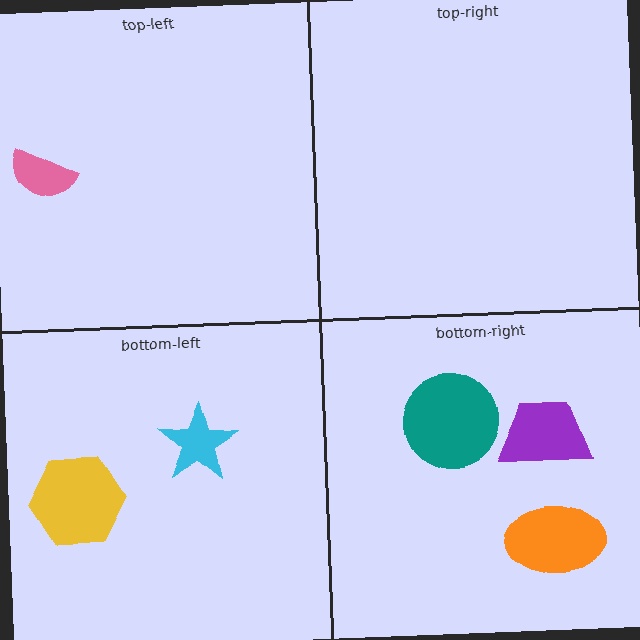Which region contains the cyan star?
The bottom-left region.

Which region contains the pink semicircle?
The top-left region.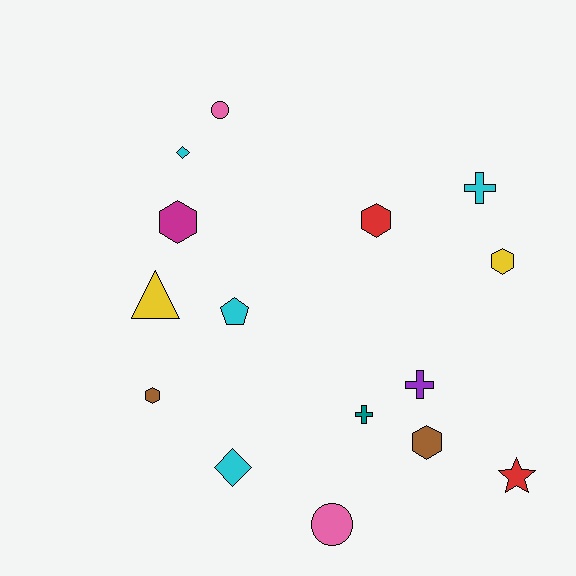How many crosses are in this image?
There are 3 crosses.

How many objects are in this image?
There are 15 objects.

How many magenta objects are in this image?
There is 1 magenta object.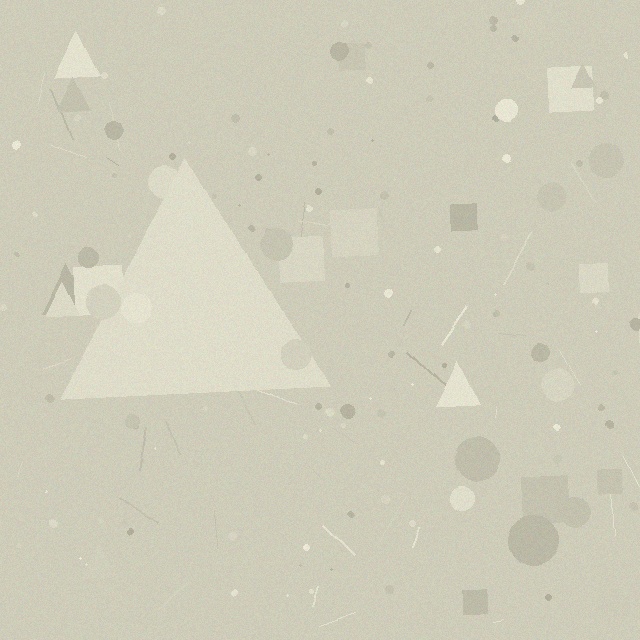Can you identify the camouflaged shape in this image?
The camouflaged shape is a triangle.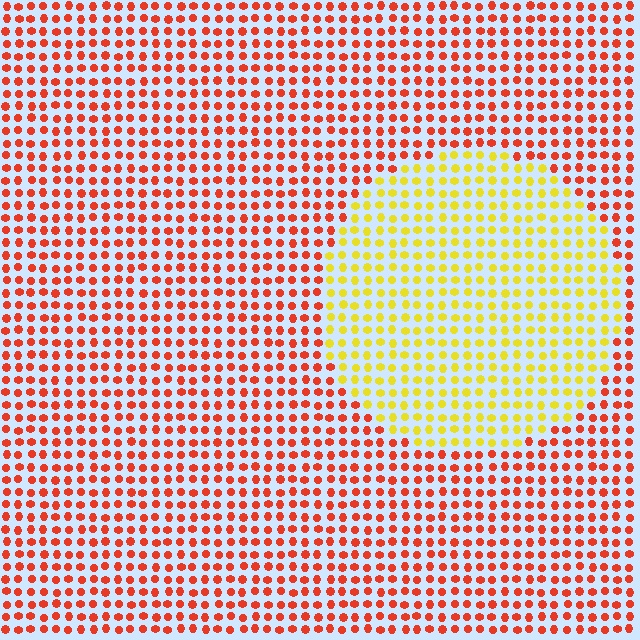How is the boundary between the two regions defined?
The boundary is defined purely by a slight shift in hue (about 51 degrees). Spacing, size, and orientation are identical on both sides.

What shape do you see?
I see a circle.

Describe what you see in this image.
The image is filled with small red elements in a uniform arrangement. A circle-shaped region is visible where the elements are tinted to a slightly different hue, forming a subtle color boundary.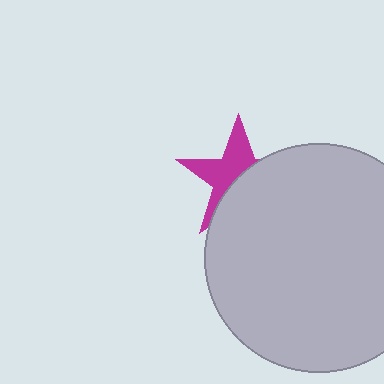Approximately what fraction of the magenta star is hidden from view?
Roughly 51% of the magenta star is hidden behind the light gray circle.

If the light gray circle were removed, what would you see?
You would see the complete magenta star.